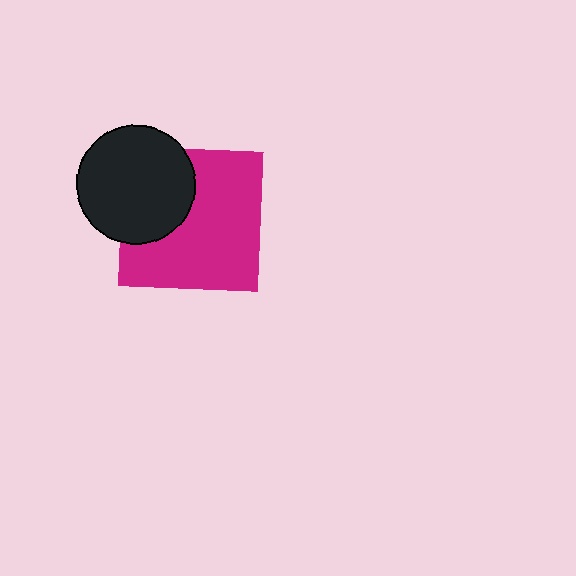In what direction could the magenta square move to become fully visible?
The magenta square could move right. That would shift it out from behind the black circle entirely.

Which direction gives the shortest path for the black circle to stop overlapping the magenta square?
Moving left gives the shortest separation.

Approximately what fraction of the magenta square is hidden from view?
Roughly 32% of the magenta square is hidden behind the black circle.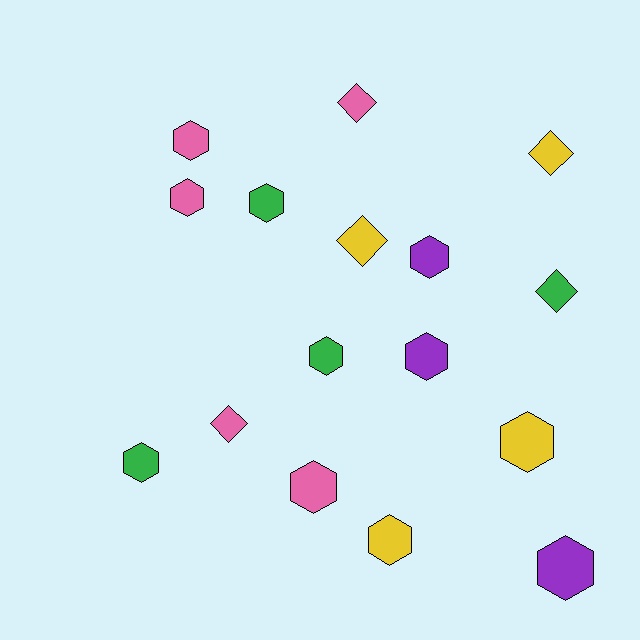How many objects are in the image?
There are 16 objects.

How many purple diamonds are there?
There are no purple diamonds.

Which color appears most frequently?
Pink, with 5 objects.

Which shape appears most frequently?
Hexagon, with 11 objects.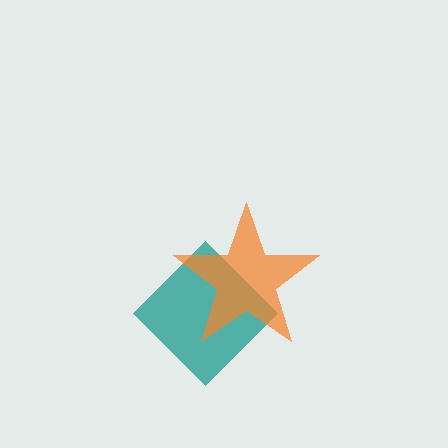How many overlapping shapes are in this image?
There are 2 overlapping shapes in the image.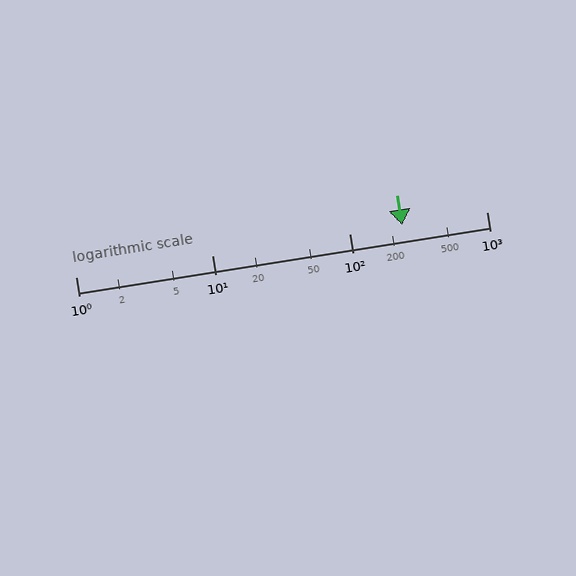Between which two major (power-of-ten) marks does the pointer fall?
The pointer is between 100 and 1000.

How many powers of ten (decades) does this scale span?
The scale spans 3 decades, from 1 to 1000.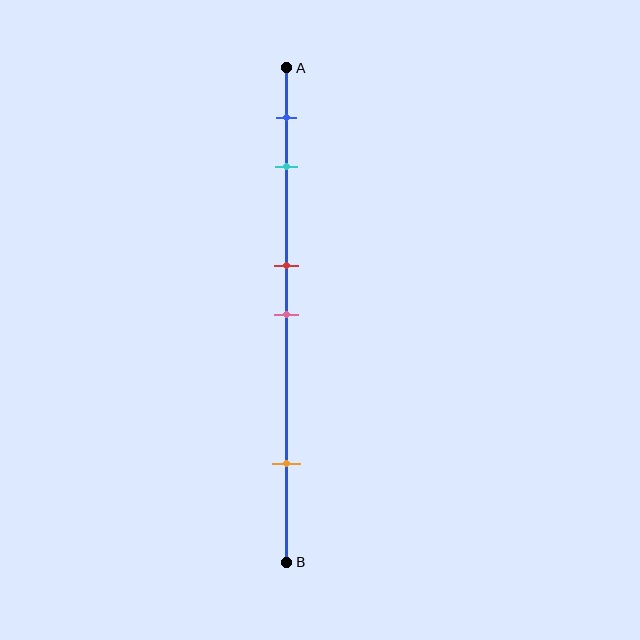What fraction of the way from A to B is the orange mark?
The orange mark is approximately 80% (0.8) of the way from A to B.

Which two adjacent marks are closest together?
The red and pink marks are the closest adjacent pair.